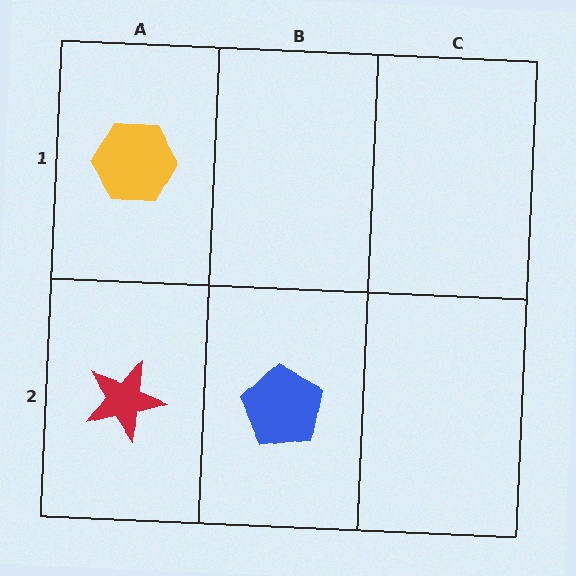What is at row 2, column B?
A blue pentagon.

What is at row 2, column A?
A red star.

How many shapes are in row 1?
1 shape.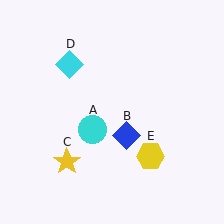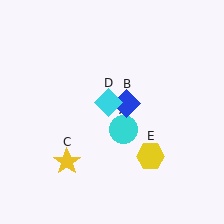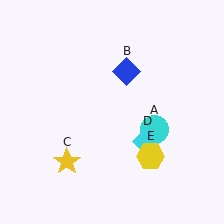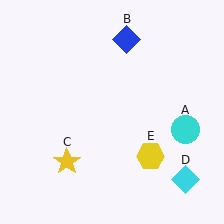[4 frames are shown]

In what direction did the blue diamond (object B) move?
The blue diamond (object B) moved up.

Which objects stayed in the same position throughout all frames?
Yellow star (object C) and yellow hexagon (object E) remained stationary.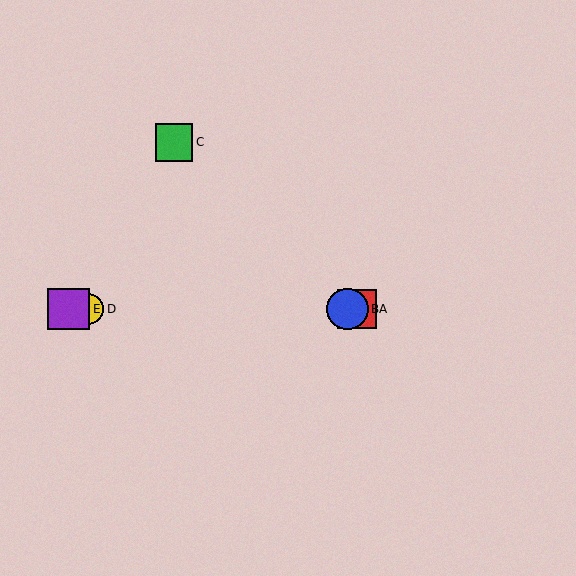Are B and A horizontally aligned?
Yes, both are at y≈309.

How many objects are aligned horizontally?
4 objects (A, B, D, E) are aligned horizontally.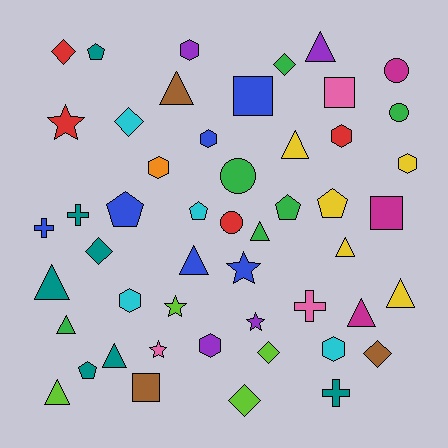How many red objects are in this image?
There are 4 red objects.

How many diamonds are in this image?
There are 7 diamonds.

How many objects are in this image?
There are 50 objects.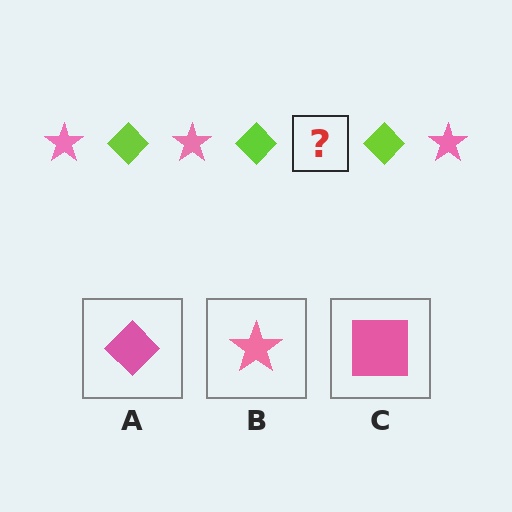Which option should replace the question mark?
Option B.